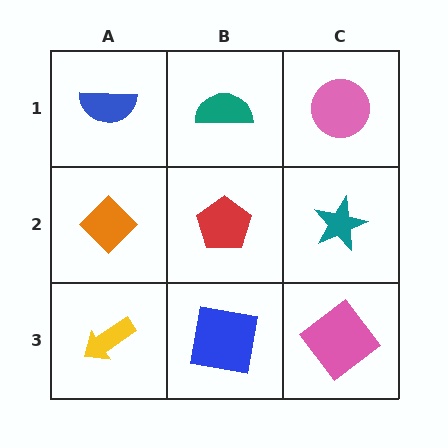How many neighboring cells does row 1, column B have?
3.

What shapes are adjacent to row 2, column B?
A teal semicircle (row 1, column B), a blue square (row 3, column B), an orange diamond (row 2, column A), a teal star (row 2, column C).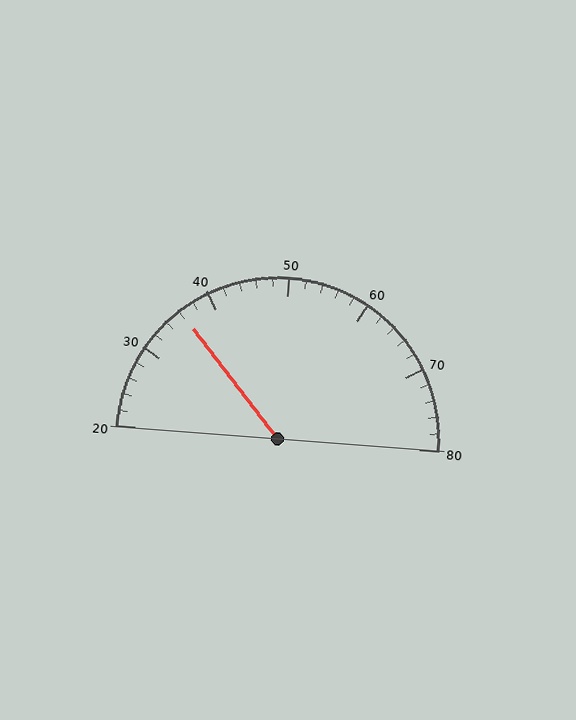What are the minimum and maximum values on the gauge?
The gauge ranges from 20 to 80.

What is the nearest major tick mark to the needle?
The nearest major tick mark is 40.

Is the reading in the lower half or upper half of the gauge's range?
The reading is in the lower half of the range (20 to 80).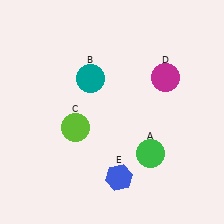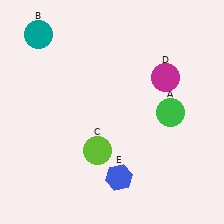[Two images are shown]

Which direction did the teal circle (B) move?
The teal circle (B) moved left.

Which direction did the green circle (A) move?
The green circle (A) moved up.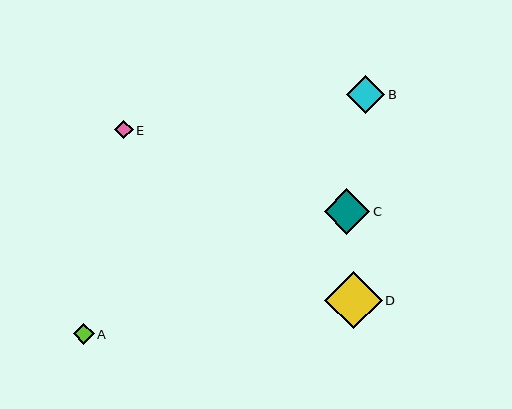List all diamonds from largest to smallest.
From largest to smallest: D, C, B, A, E.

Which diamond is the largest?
Diamond D is the largest with a size of approximately 57 pixels.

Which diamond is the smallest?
Diamond E is the smallest with a size of approximately 18 pixels.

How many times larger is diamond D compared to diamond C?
Diamond D is approximately 1.2 times the size of diamond C.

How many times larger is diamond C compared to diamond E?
Diamond C is approximately 2.5 times the size of diamond E.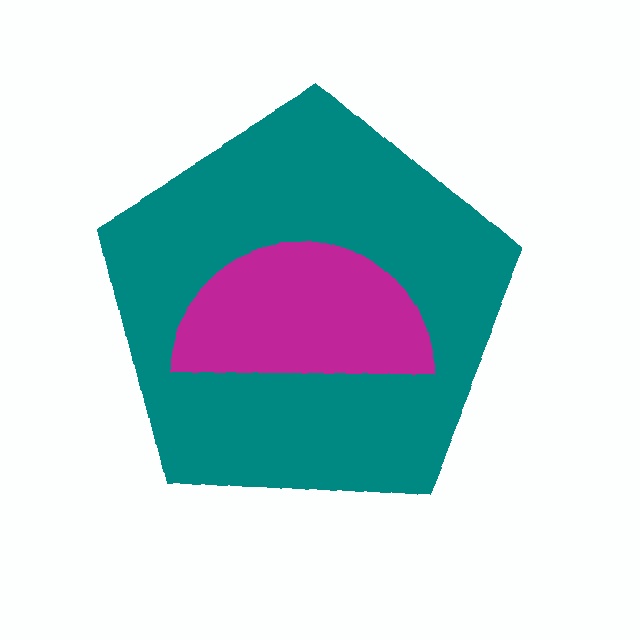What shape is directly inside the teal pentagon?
The magenta semicircle.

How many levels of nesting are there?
2.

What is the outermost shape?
The teal pentagon.